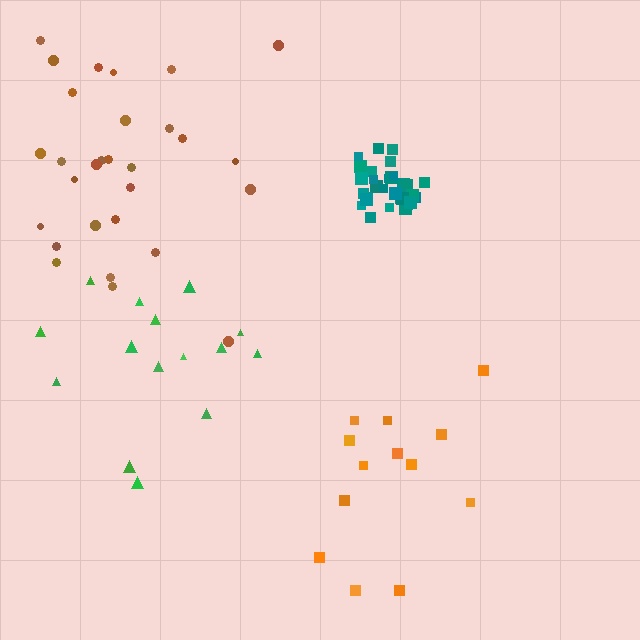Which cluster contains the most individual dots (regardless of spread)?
Teal (31).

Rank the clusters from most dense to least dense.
teal, brown, green, orange.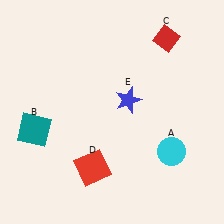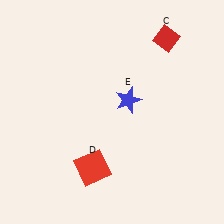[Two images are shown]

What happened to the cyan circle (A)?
The cyan circle (A) was removed in Image 2. It was in the bottom-right area of Image 1.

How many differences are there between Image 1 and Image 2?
There are 2 differences between the two images.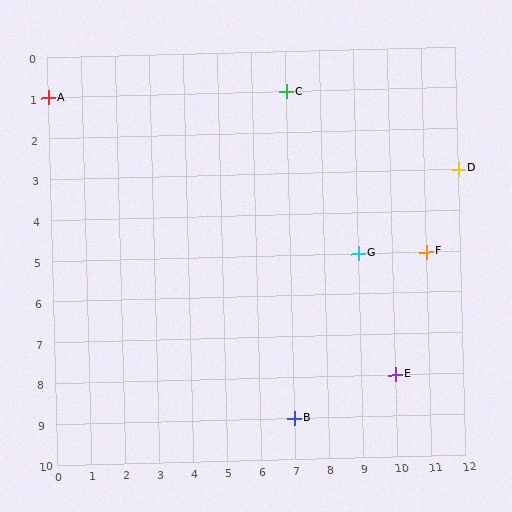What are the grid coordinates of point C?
Point C is at grid coordinates (7, 1).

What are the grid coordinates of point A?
Point A is at grid coordinates (0, 1).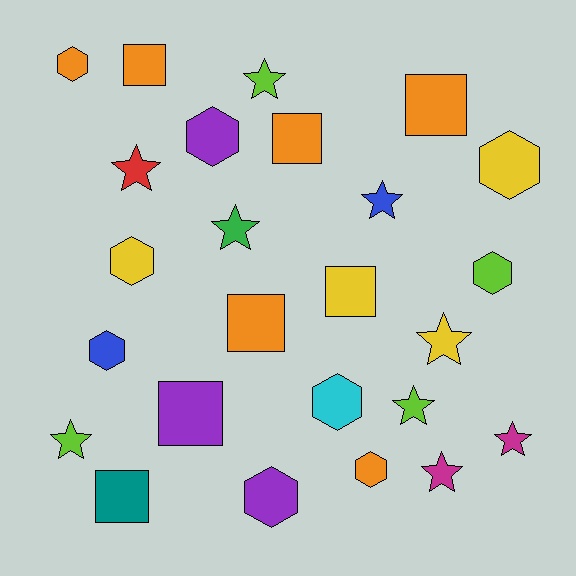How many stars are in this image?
There are 9 stars.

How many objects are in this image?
There are 25 objects.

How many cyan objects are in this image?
There is 1 cyan object.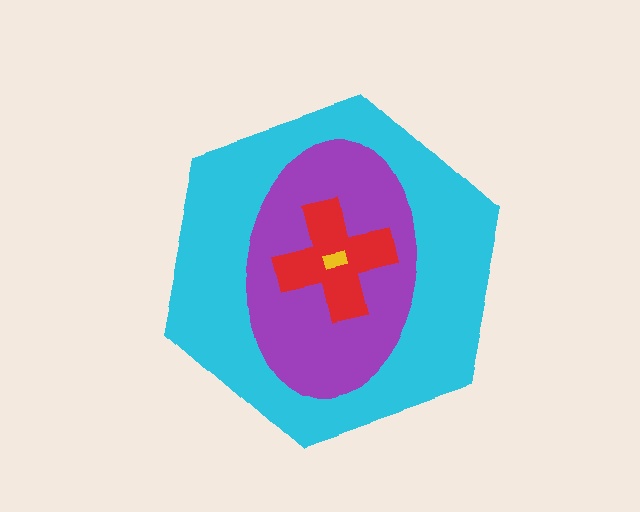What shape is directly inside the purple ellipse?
The red cross.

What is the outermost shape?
The cyan hexagon.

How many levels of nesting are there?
4.